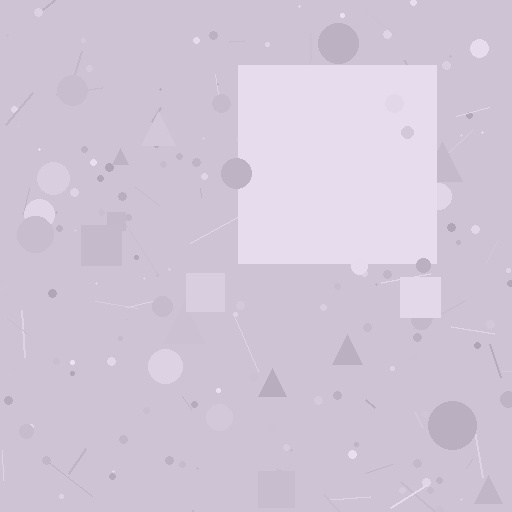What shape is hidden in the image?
A square is hidden in the image.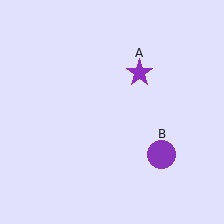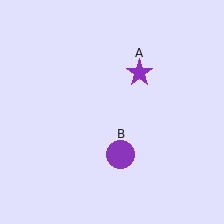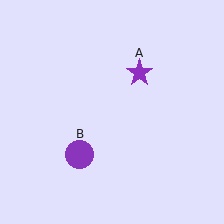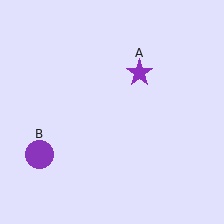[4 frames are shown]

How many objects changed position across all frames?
1 object changed position: purple circle (object B).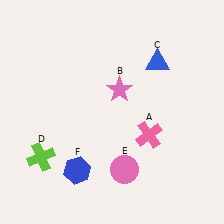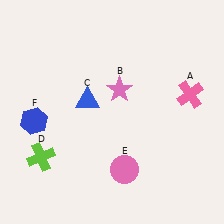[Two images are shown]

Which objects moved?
The objects that moved are: the pink cross (A), the blue triangle (C), the blue hexagon (F).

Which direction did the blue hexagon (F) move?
The blue hexagon (F) moved up.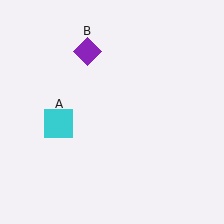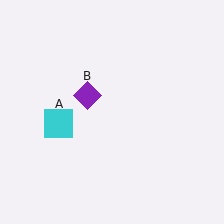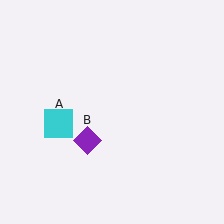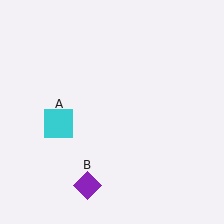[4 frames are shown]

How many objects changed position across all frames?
1 object changed position: purple diamond (object B).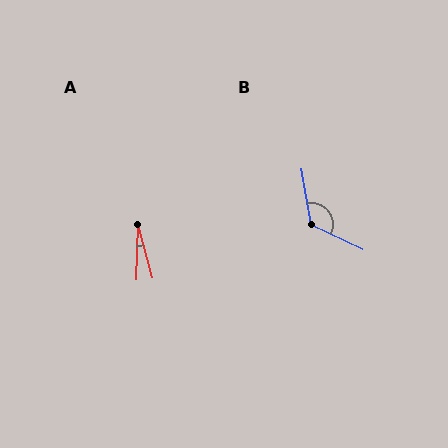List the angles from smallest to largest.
A (17°), B (125°).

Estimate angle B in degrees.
Approximately 125 degrees.